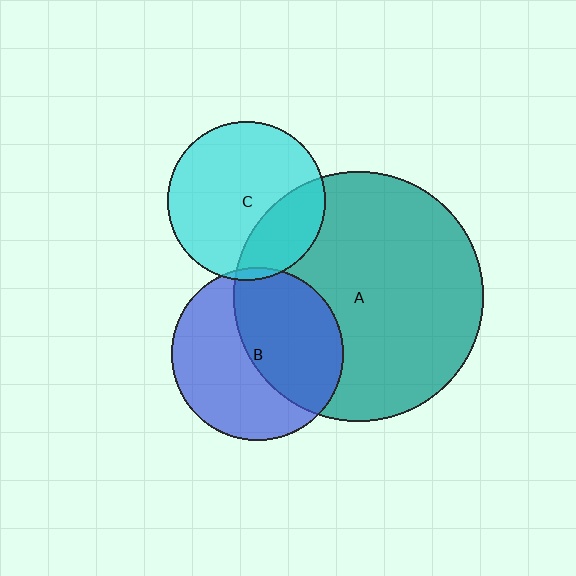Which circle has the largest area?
Circle A (teal).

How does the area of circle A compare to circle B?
Approximately 2.1 times.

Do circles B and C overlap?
Yes.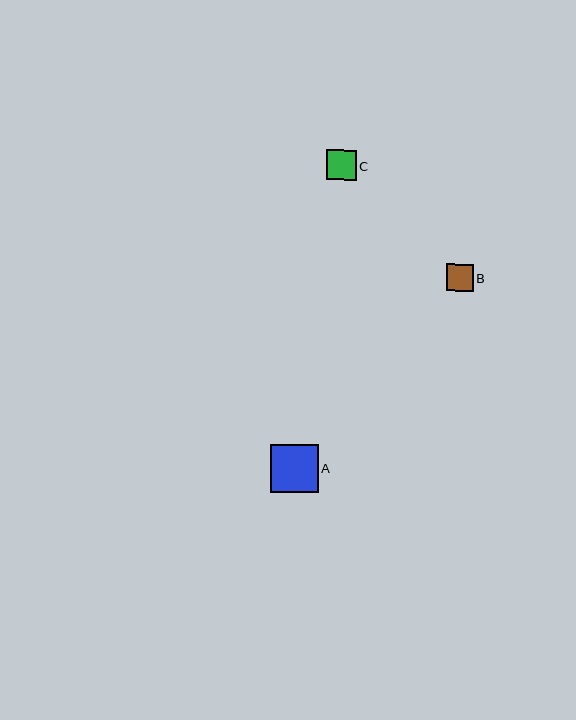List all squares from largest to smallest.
From largest to smallest: A, C, B.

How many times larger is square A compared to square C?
Square A is approximately 1.6 times the size of square C.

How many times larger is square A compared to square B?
Square A is approximately 1.8 times the size of square B.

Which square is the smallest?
Square B is the smallest with a size of approximately 27 pixels.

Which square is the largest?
Square A is the largest with a size of approximately 48 pixels.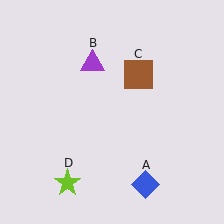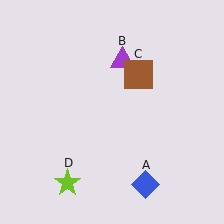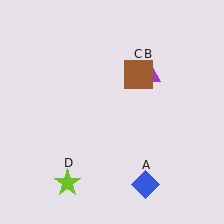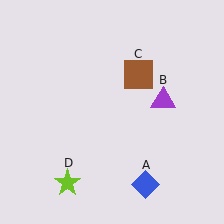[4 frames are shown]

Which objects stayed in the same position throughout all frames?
Blue diamond (object A) and brown square (object C) and lime star (object D) remained stationary.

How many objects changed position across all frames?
1 object changed position: purple triangle (object B).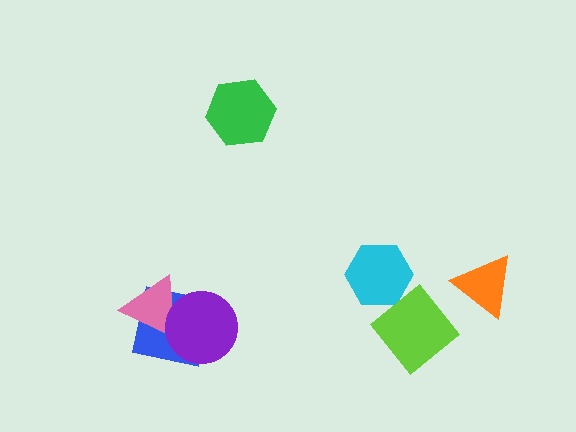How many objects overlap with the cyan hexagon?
1 object overlaps with the cyan hexagon.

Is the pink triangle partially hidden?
Yes, it is partially covered by another shape.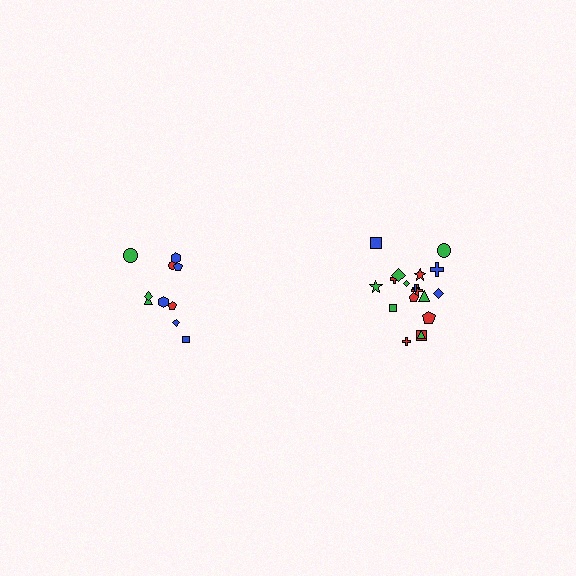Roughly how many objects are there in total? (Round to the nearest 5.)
Roughly 30 objects in total.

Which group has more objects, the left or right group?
The right group.